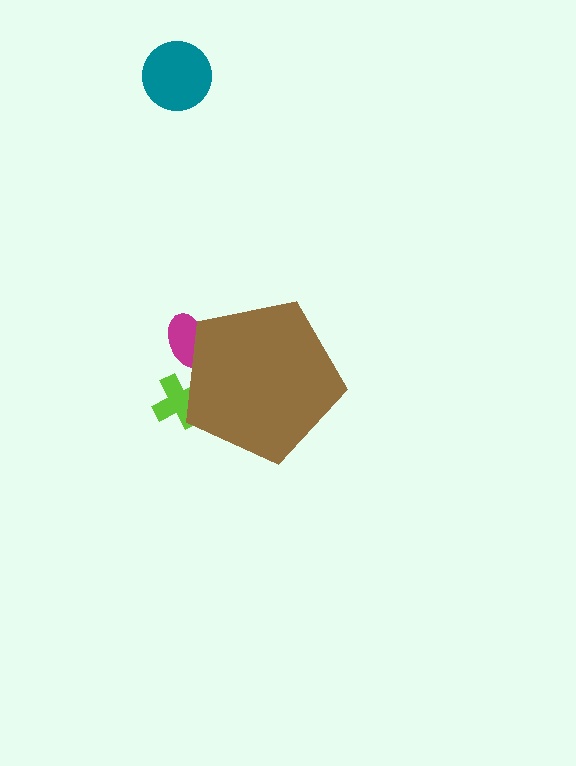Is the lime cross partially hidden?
Yes, the lime cross is partially hidden behind the brown pentagon.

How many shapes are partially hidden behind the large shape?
2 shapes are partially hidden.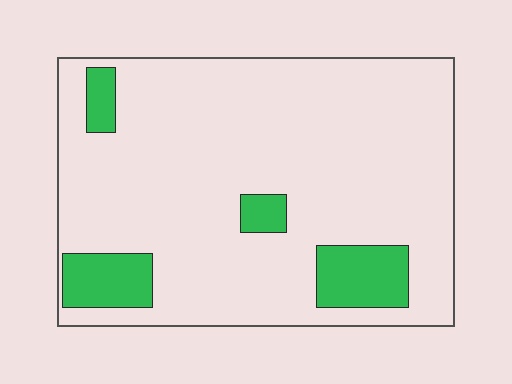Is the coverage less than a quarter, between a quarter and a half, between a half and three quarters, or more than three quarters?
Less than a quarter.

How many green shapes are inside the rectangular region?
4.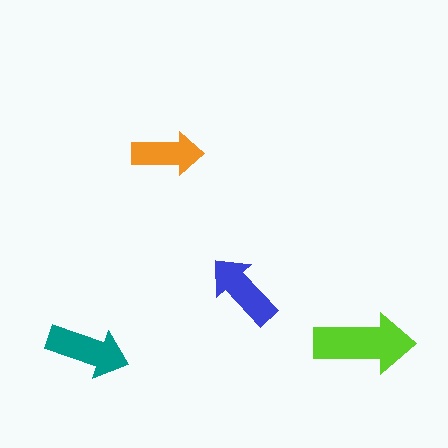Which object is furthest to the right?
The lime arrow is rightmost.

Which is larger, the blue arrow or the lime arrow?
The lime one.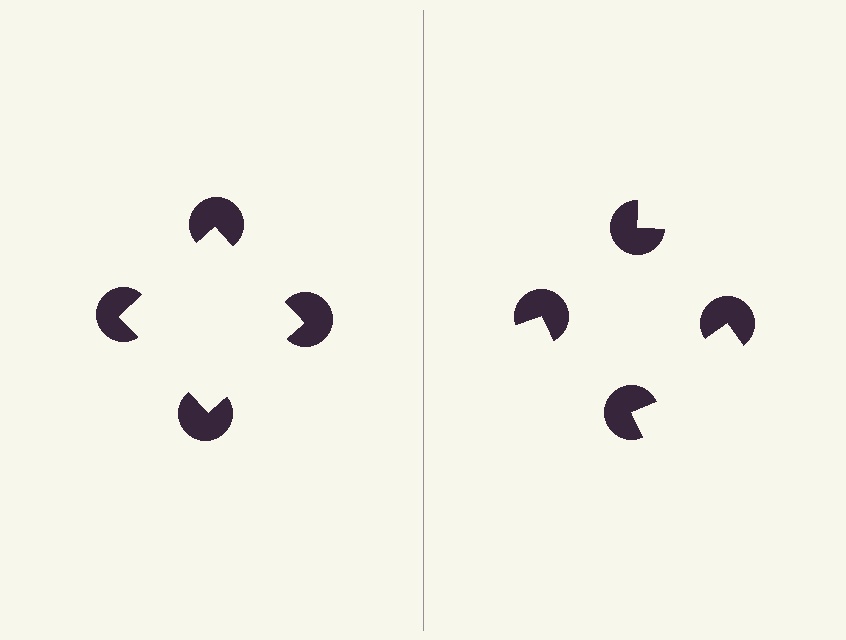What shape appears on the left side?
An illusory square.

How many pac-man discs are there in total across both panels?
8 — 4 on each side.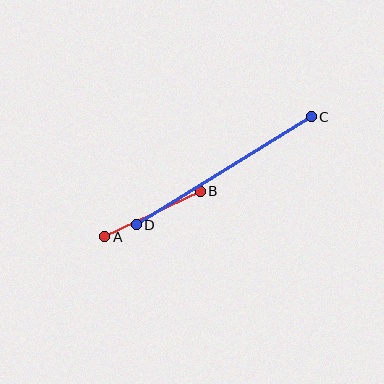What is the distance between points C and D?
The distance is approximately 206 pixels.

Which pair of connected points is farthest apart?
Points C and D are farthest apart.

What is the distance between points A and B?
The distance is approximately 106 pixels.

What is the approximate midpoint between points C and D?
The midpoint is at approximately (224, 171) pixels.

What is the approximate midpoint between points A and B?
The midpoint is at approximately (153, 214) pixels.